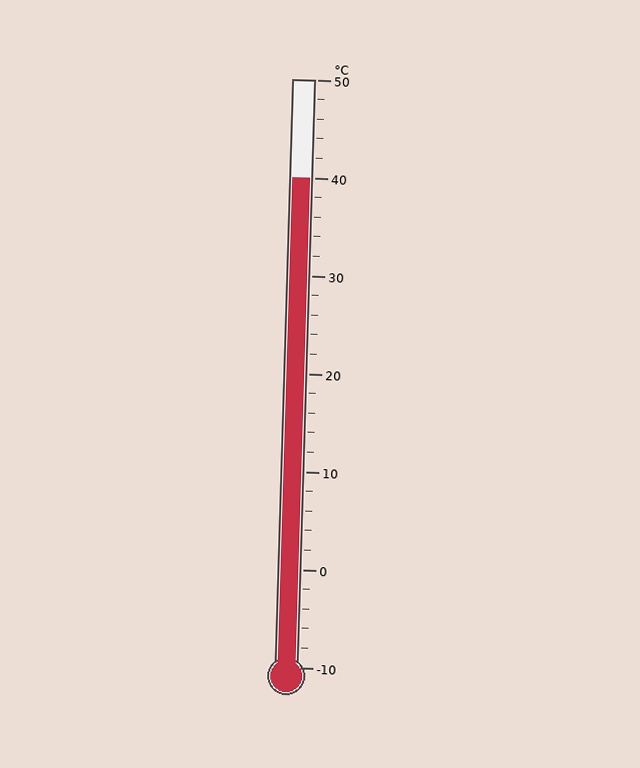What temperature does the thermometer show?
The thermometer shows approximately 40°C.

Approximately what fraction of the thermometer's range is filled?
The thermometer is filled to approximately 85% of its range.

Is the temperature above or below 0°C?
The temperature is above 0°C.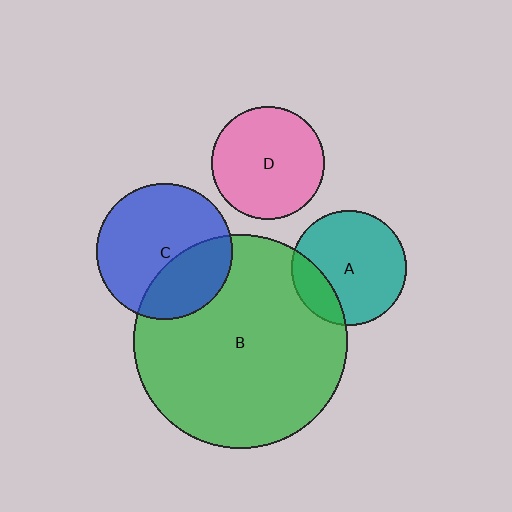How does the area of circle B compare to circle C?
Approximately 2.5 times.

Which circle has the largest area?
Circle B (green).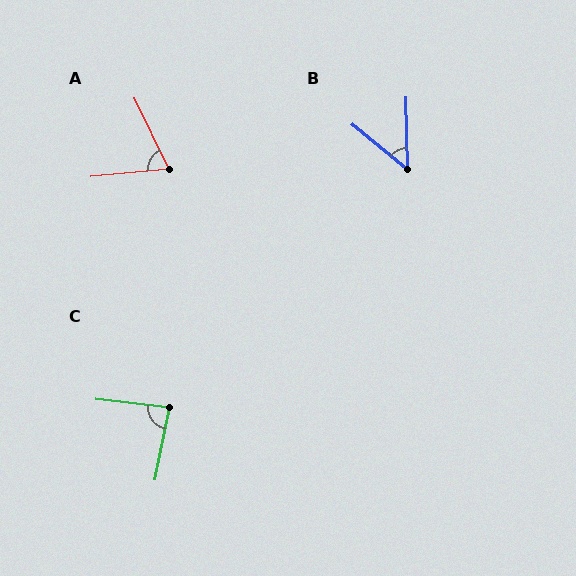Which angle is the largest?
C, at approximately 85 degrees.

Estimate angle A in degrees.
Approximately 70 degrees.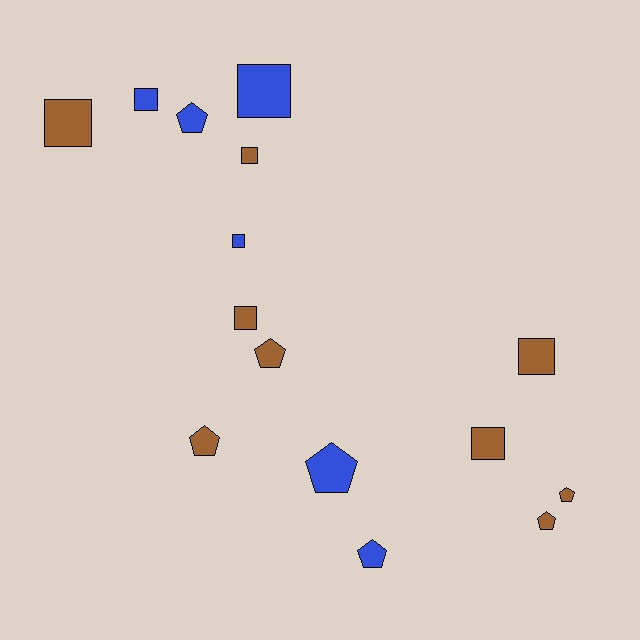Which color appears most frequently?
Brown, with 9 objects.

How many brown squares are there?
There are 5 brown squares.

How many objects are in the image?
There are 15 objects.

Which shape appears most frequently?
Square, with 8 objects.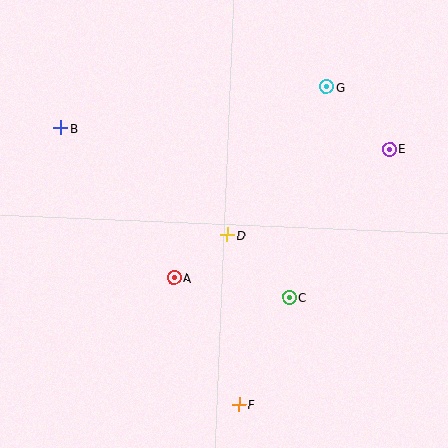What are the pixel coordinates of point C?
Point C is at (289, 297).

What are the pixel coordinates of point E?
Point E is at (389, 149).